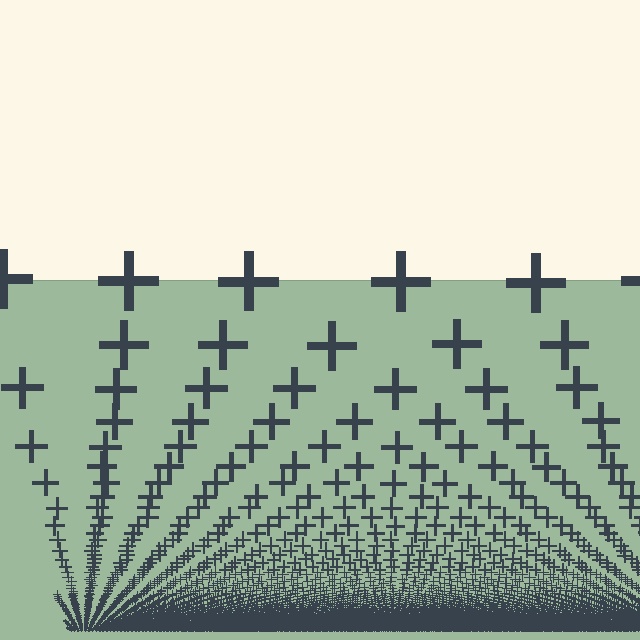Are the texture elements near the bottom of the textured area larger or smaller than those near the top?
Smaller. The gradient is inverted — elements near the bottom are smaller and denser.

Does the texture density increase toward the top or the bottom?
Density increases toward the bottom.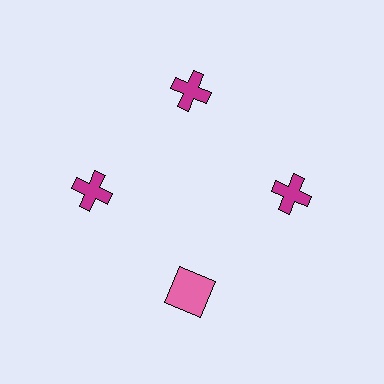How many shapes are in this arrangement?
There are 4 shapes arranged in a ring pattern.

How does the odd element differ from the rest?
It differs in both color (pink instead of magenta) and shape (square instead of cross).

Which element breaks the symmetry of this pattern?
The pink square at roughly the 6 o'clock position breaks the symmetry. All other shapes are magenta crosses.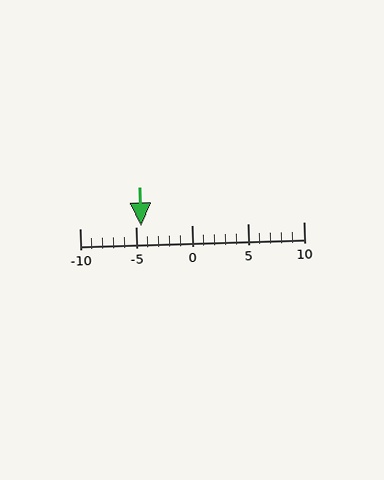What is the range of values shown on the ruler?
The ruler shows values from -10 to 10.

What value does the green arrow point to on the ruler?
The green arrow points to approximately -4.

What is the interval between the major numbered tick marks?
The major tick marks are spaced 5 units apart.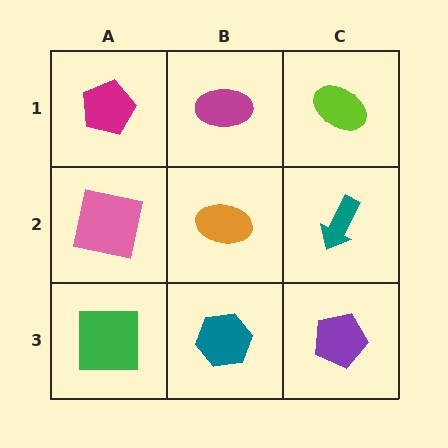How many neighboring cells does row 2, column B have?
4.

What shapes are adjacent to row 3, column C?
A teal arrow (row 2, column C), a teal hexagon (row 3, column B).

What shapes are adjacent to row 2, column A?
A magenta pentagon (row 1, column A), a green square (row 3, column A), an orange ellipse (row 2, column B).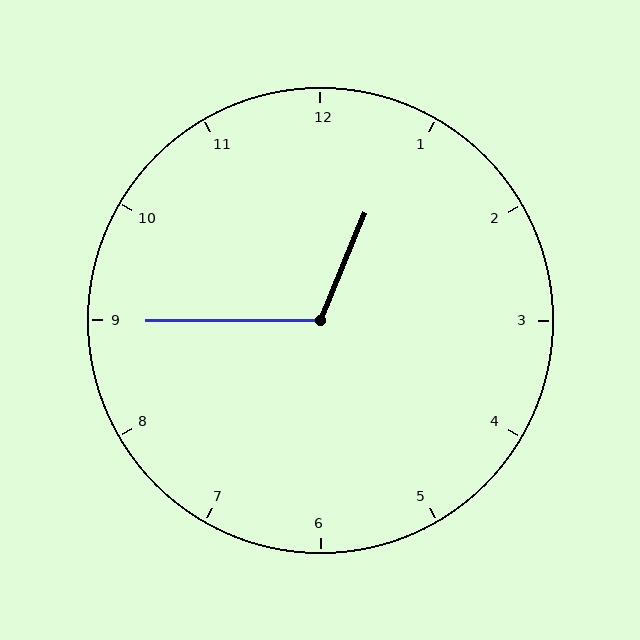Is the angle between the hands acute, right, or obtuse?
It is obtuse.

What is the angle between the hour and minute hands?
Approximately 112 degrees.